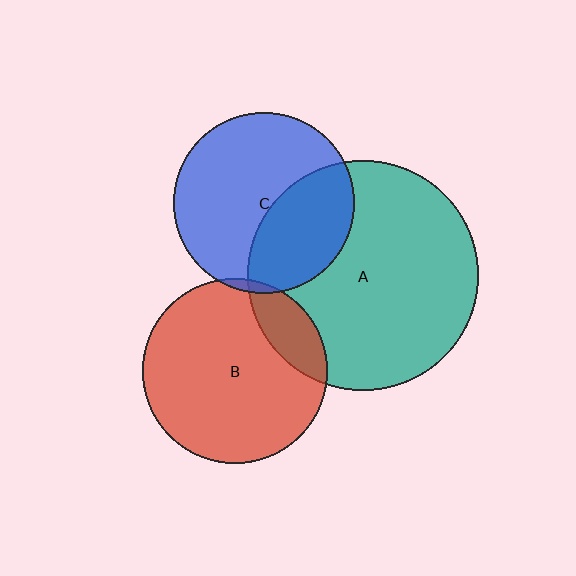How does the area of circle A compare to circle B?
Approximately 1.5 times.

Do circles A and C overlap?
Yes.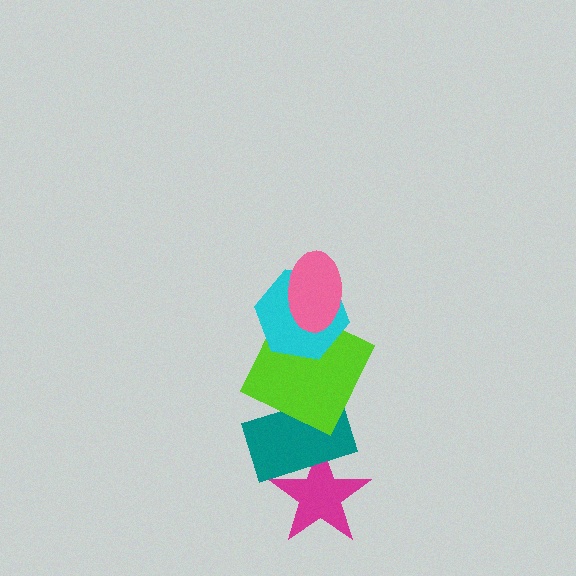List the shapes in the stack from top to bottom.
From top to bottom: the pink ellipse, the cyan hexagon, the lime square, the teal rectangle, the magenta star.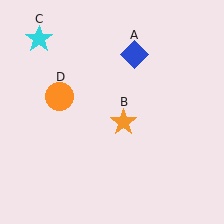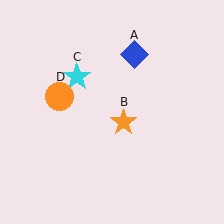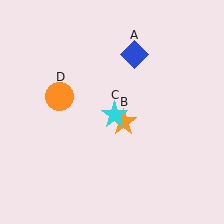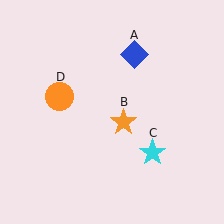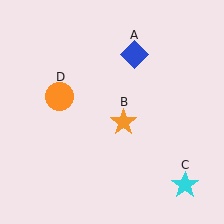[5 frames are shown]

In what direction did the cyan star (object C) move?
The cyan star (object C) moved down and to the right.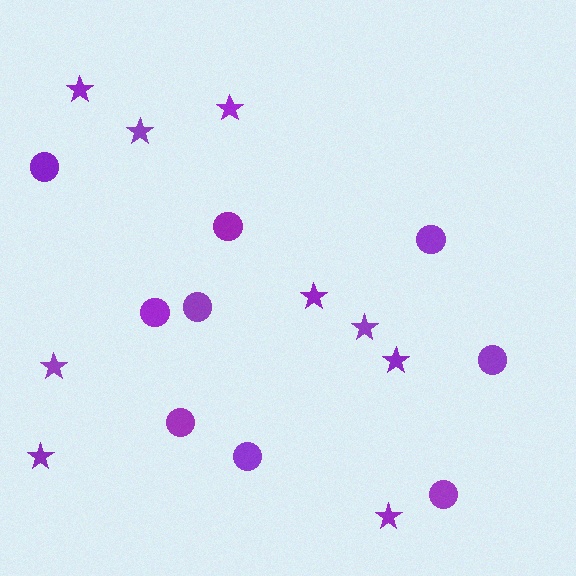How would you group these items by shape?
There are 2 groups: one group of circles (9) and one group of stars (9).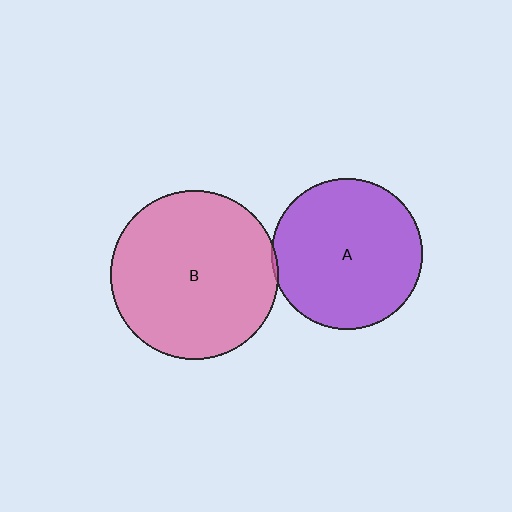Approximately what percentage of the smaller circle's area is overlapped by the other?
Approximately 5%.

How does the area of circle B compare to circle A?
Approximately 1.2 times.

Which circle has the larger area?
Circle B (pink).